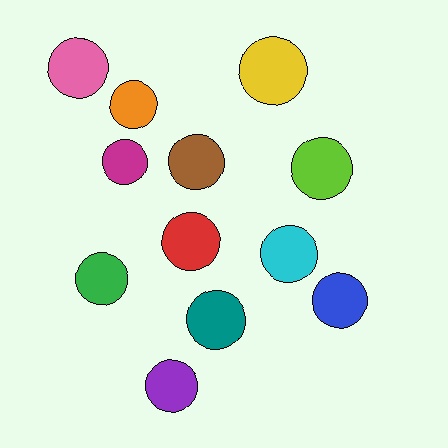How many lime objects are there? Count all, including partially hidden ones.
There is 1 lime object.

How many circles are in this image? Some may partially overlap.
There are 12 circles.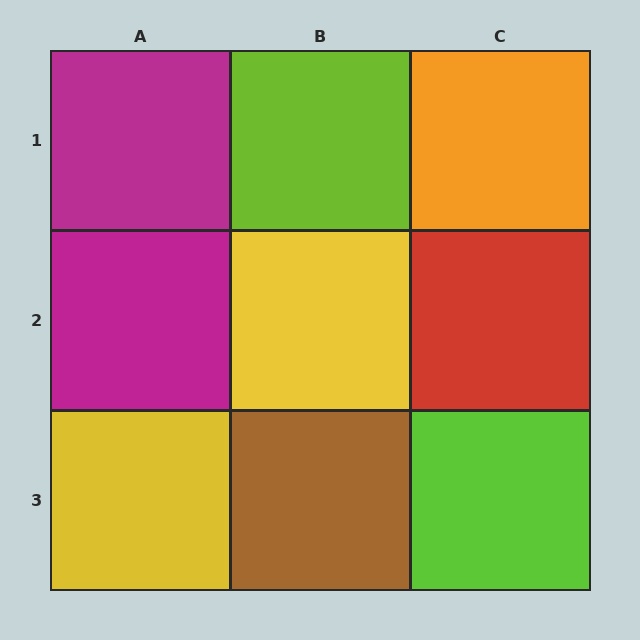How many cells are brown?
1 cell is brown.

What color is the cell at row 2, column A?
Magenta.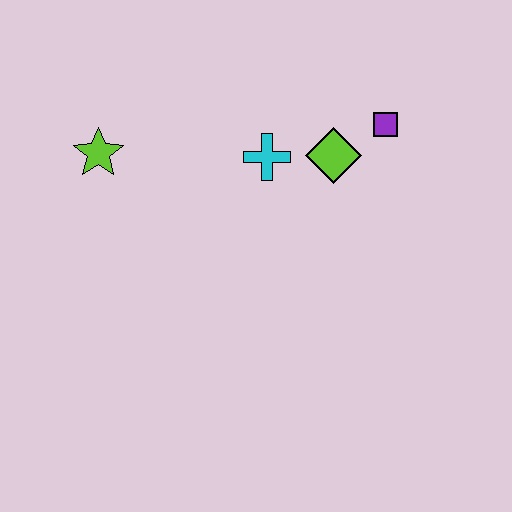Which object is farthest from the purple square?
The lime star is farthest from the purple square.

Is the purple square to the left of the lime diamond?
No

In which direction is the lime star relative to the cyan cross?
The lime star is to the left of the cyan cross.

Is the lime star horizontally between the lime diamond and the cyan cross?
No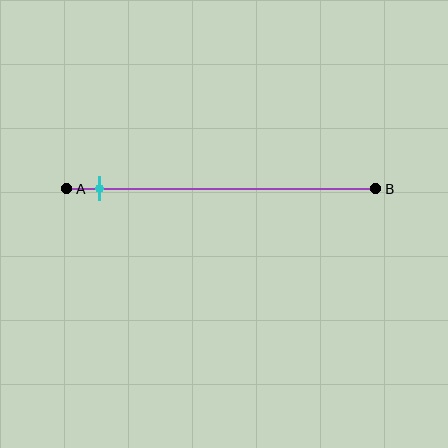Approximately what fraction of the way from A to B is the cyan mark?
The cyan mark is approximately 10% of the way from A to B.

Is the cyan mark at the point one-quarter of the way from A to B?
No, the mark is at about 10% from A, not at the 25% one-quarter point.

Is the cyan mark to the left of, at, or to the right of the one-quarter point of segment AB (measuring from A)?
The cyan mark is to the left of the one-quarter point of segment AB.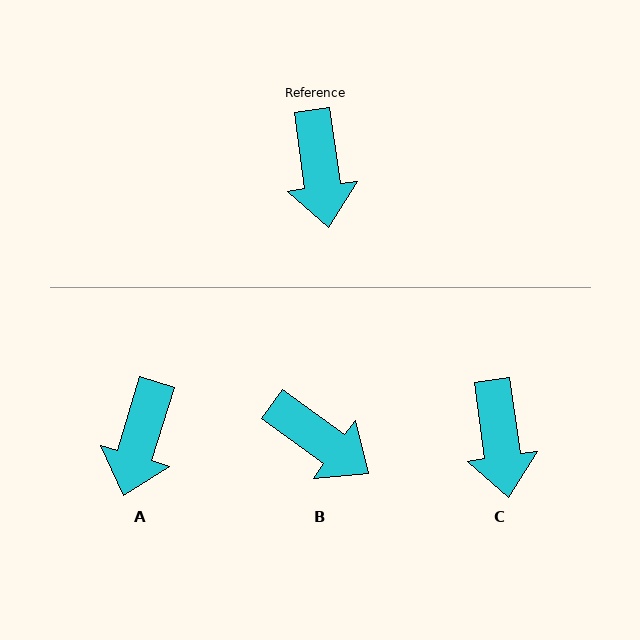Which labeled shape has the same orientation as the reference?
C.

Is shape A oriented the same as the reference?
No, it is off by about 25 degrees.